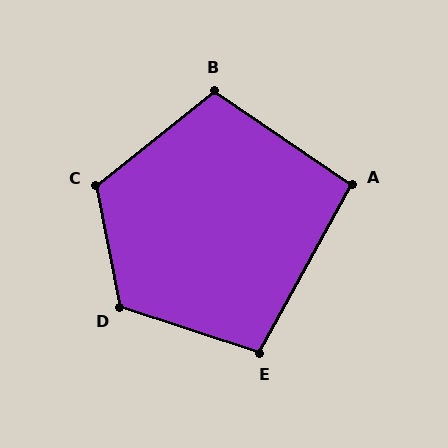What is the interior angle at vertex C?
Approximately 118 degrees (obtuse).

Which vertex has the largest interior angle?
D, at approximately 119 degrees.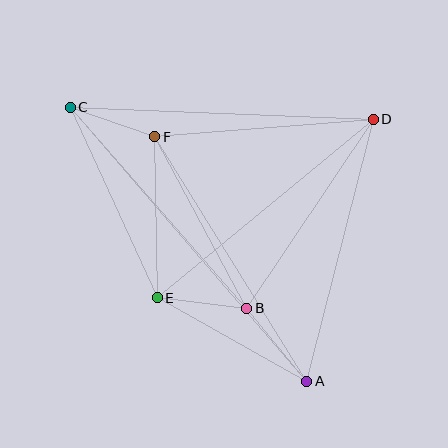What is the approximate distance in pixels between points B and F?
The distance between B and F is approximately 195 pixels.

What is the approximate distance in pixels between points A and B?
The distance between A and B is approximately 94 pixels.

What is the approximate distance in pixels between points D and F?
The distance between D and F is approximately 219 pixels.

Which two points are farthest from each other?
Points A and C are farthest from each other.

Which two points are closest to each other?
Points C and F are closest to each other.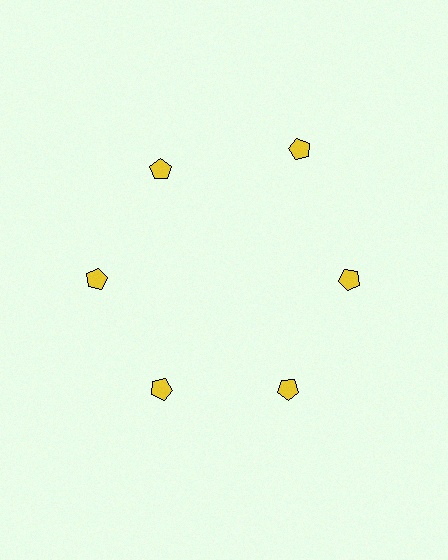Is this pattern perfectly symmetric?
No. The 6 yellow pentagons are arranged in a ring, but one element near the 1 o'clock position is pushed outward from the center, breaking the 6-fold rotational symmetry.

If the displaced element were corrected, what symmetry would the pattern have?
It would have 6-fold rotational symmetry — the pattern would map onto itself every 60 degrees.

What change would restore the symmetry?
The symmetry would be restored by moving it inward, back onto the ring so that all 6 pentagons sit at equal angles and equal distance from the center.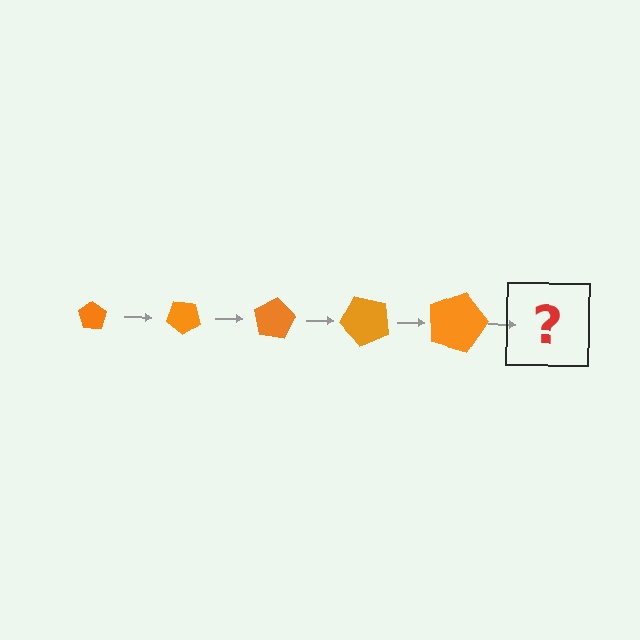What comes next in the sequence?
The next element should be a pentagon, larger than the previous one and rotated 200 degrees from the start.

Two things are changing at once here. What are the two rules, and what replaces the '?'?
The two rules are that the pentagon grows larger each step and it rotates 40 degrees each step. The '?' should be a pentagon, larger than the previous one and rotated 200 degrees from the start.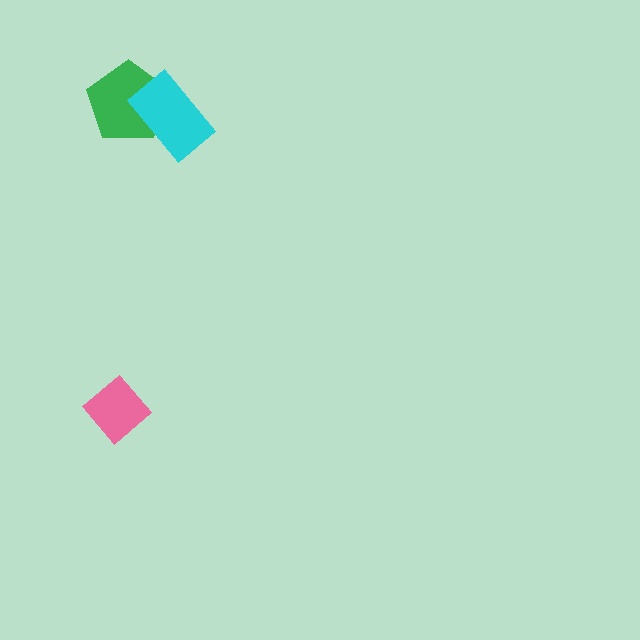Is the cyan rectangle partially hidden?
No, no other shape covers it.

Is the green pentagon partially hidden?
Yes, it is partially covered by another shape.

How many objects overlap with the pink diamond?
0 objects overlap with the pink diamond.